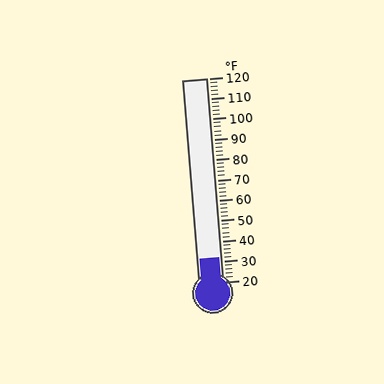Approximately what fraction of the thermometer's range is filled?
The thermometer is filled to approximately 10% of its range.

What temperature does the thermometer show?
The thermometer shows approximately 32°F.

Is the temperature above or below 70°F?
The temperature is below 70°F.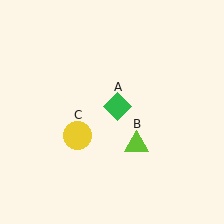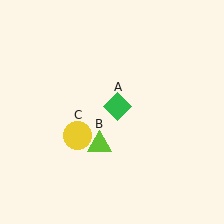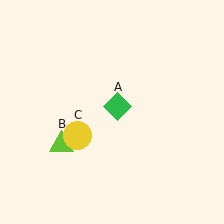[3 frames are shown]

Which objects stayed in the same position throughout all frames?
Green diamond (object A) and yellow circle (object C) remained stationary.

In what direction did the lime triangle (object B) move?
The lime triangle (object B) moved left.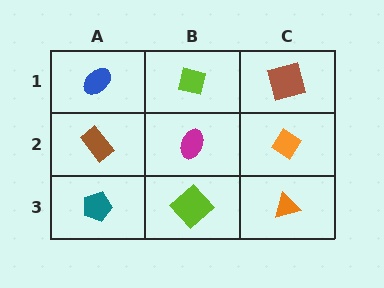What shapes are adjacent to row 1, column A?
A brown rectangle (row 2, column A), a lime square (row 1, column B).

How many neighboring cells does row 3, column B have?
3.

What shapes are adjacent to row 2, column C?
A brown square (row 1, column C), an orange triangle (row 3, column C), a magenta ellipse (row 2, column B).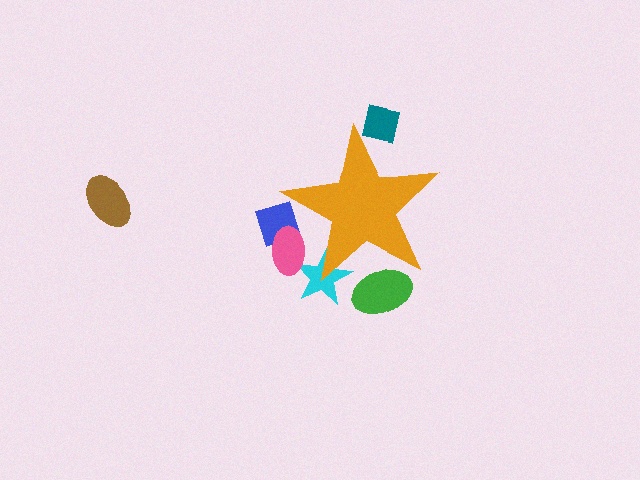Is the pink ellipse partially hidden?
Yes, the pink ellipse is partially hidden behind the orange star.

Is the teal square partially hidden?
Yes, the teal square is partially hidden behind the orange star.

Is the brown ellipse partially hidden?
No, the brown ellipse is fully visible.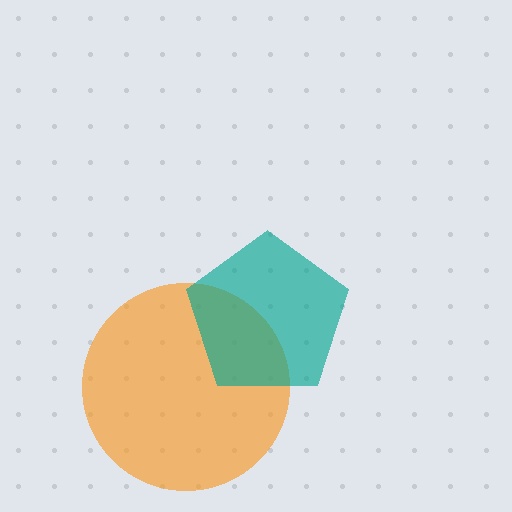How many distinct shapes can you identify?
There are 2 distinct shapes: an orange circle, a teal pentagon.